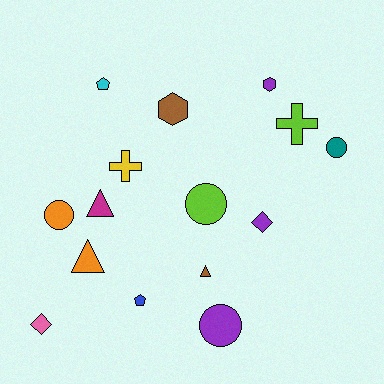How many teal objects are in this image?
There is 1 teal object.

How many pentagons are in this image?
There are 2 pentagons.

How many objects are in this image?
There are 15 objects.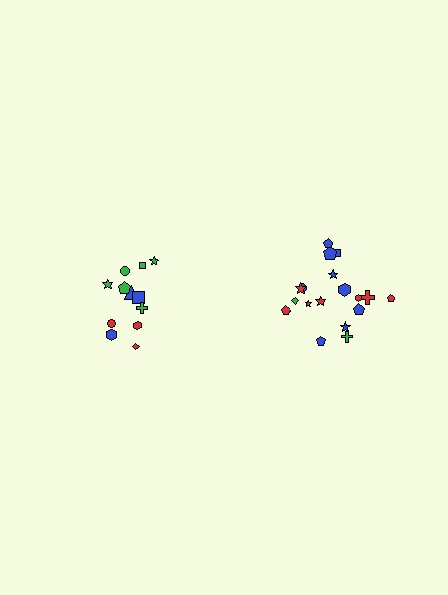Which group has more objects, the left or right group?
The right group.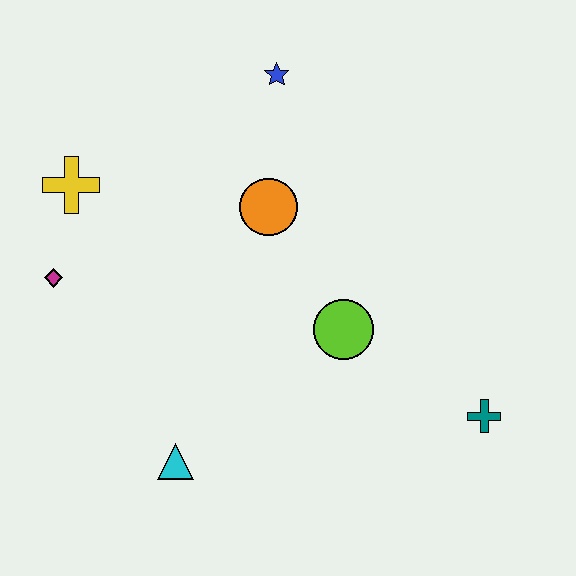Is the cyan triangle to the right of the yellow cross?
Yes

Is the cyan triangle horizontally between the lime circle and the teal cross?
No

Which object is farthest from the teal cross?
The yellow cross is farthest from the teal cross.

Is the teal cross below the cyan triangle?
No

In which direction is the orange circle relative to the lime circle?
The orange circle is above the lime circle.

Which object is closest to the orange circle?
The blue star is closest to the orange circle.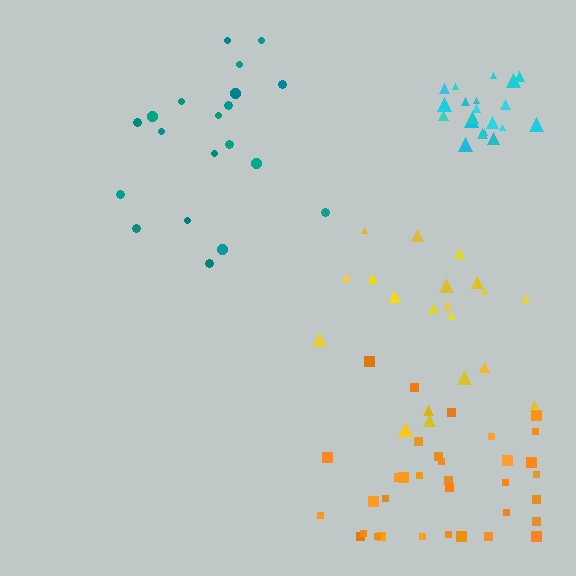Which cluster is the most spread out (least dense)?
Teal.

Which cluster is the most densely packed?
Cyan.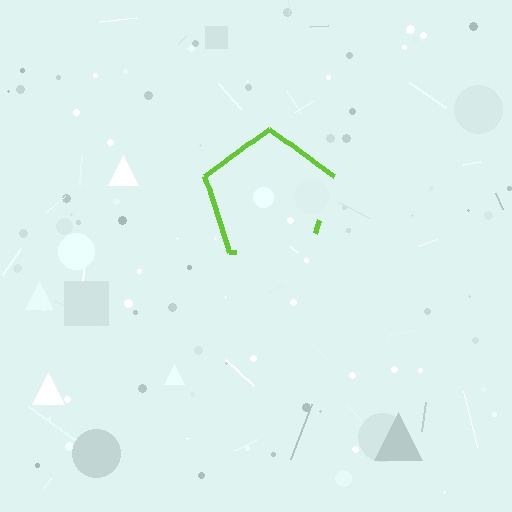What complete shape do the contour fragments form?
The contour fragments form a pentagon.